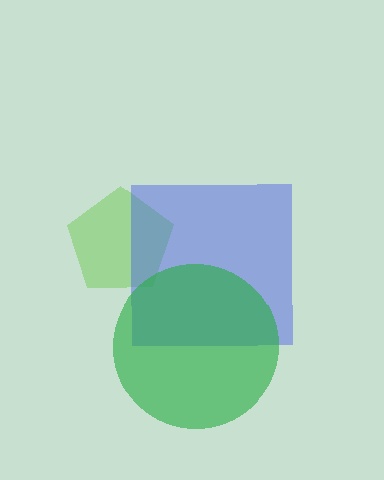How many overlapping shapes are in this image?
There are 3 overlapping shapes in the image.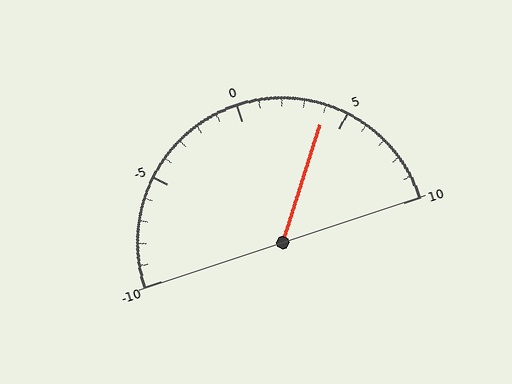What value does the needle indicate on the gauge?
The needle indicates approximately 4.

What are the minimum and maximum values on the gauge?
The gauge ranges from -10 to 10.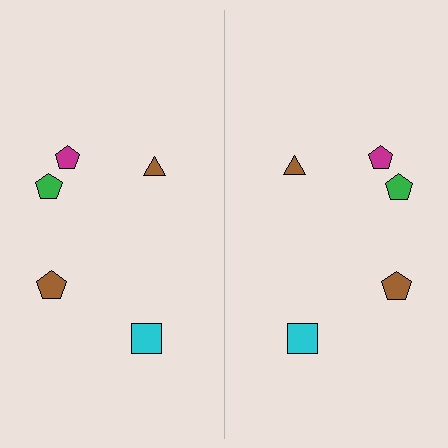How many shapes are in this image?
There are 10 shapes in this image.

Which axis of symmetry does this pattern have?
The pattern has a vertical axis of symmetry running through the center of the image.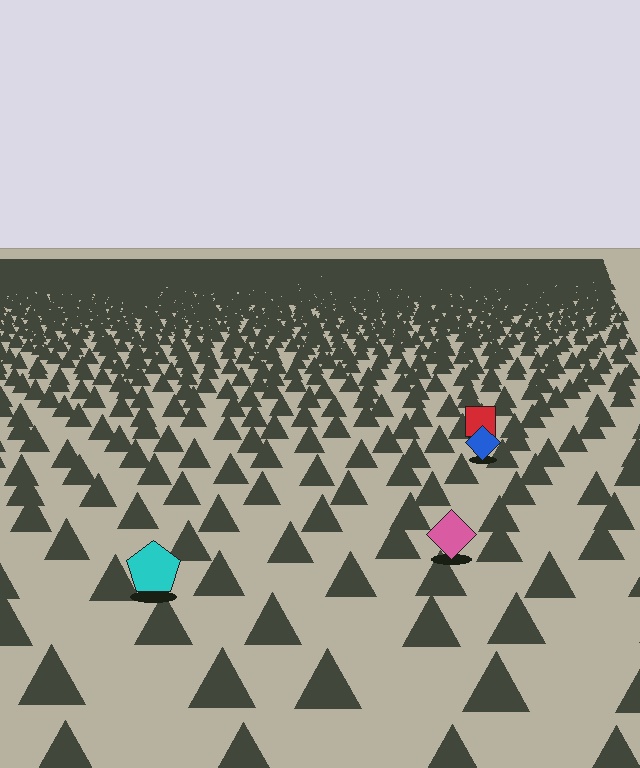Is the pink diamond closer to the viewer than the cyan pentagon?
No. The cyan pentagon is closer — you can tell from the texture gradient: the ground texture is coarser near it.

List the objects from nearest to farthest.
From nearest to farthest: the cyan pentagon, the pink diamond, the blue diamond, the red square.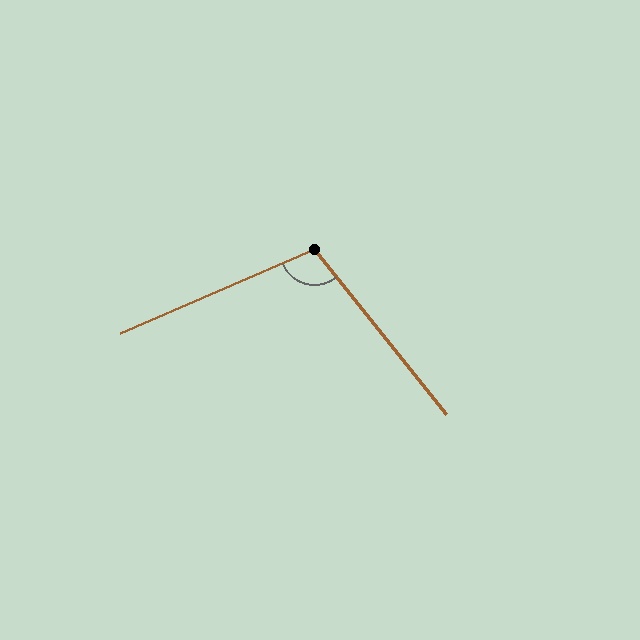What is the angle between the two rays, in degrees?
Approximately 105 degrees.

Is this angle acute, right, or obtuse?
It is obtuse.